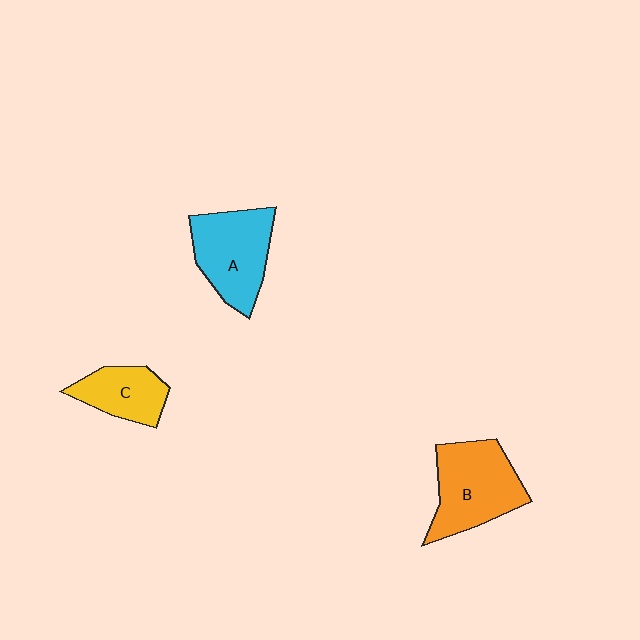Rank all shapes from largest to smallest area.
From largest to smallest: B (orange), A (cyan), C (yellow).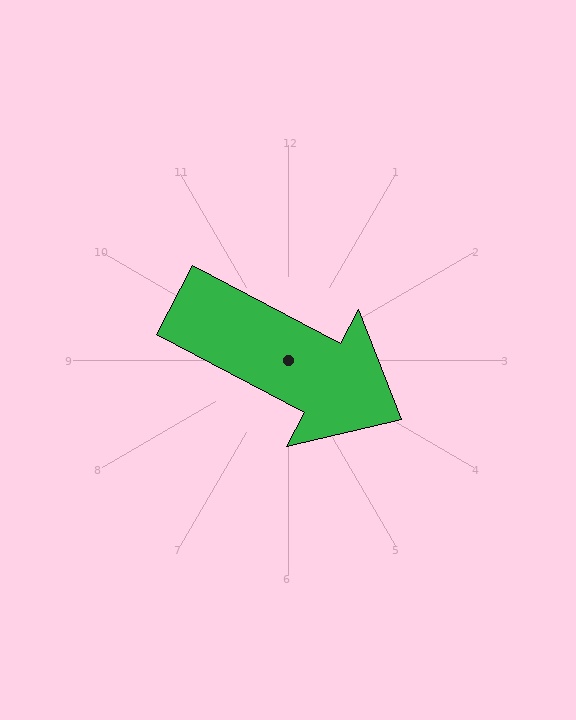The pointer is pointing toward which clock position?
Roughly 4 o'clock.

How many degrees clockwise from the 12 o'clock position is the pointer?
Approximately 118 degrees.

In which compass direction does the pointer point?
Southeast.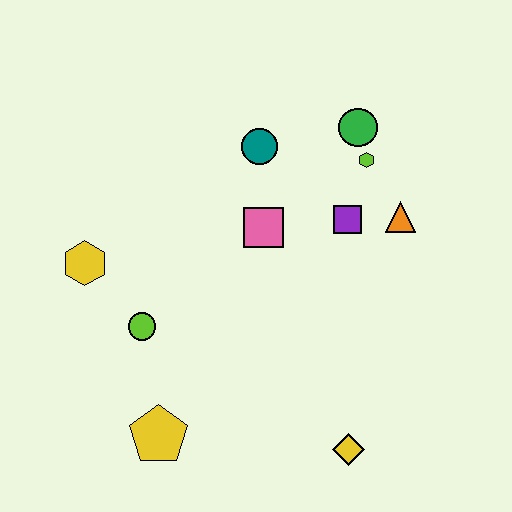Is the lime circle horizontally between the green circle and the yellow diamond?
No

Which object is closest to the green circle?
The lime hexagon is closest to the green circle.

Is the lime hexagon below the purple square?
No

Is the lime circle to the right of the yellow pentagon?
No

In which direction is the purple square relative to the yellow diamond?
The purple square is above the yellow diamond.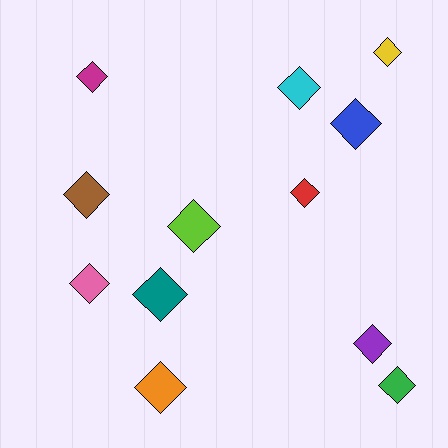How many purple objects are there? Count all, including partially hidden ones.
There is 1 purple object.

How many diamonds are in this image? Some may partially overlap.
There are 12 diamonds.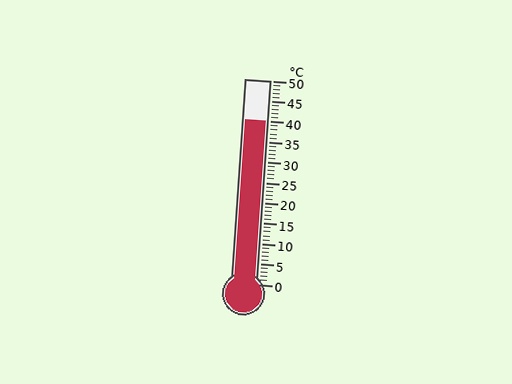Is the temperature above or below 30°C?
The temperature is above 30°C.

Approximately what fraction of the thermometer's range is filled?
The thermometer is filled to approximately 80% of its range.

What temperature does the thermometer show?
The thermometer shows approximately 40°C.